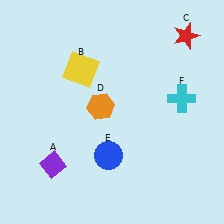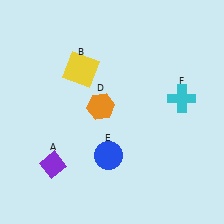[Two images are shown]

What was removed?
The red star (C) was removed in Image 2.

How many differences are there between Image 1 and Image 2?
There is 1 difference between the two images.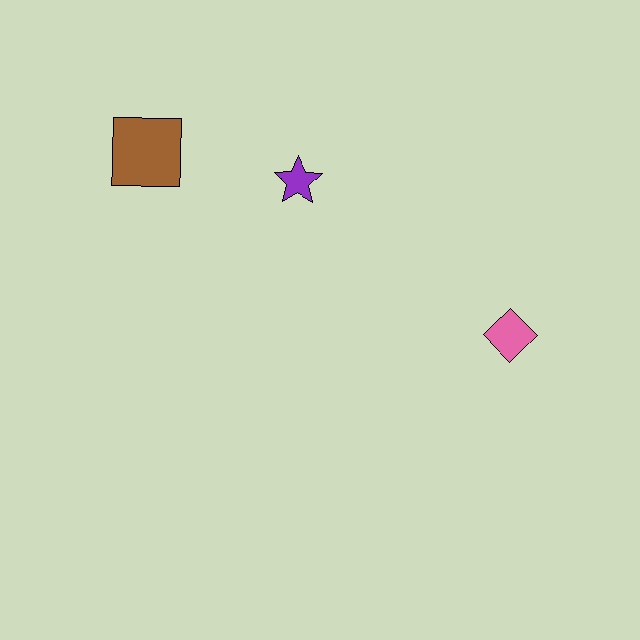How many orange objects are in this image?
There are no orange objects.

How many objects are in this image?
There are 3 objects.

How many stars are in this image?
There is 1 star.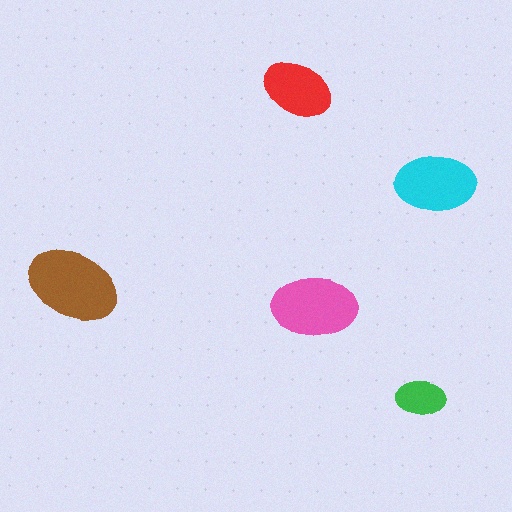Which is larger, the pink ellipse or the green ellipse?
The pink one.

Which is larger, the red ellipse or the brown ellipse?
The brown one.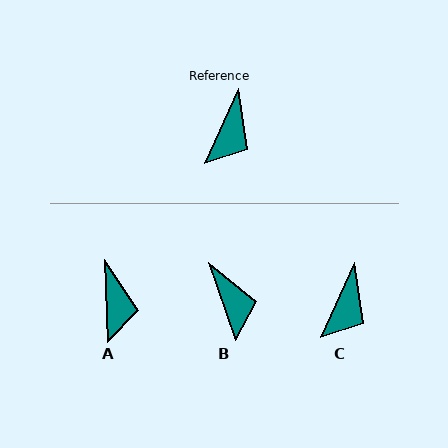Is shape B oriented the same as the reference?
No, it is off by about 43 degrees.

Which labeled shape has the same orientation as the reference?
C.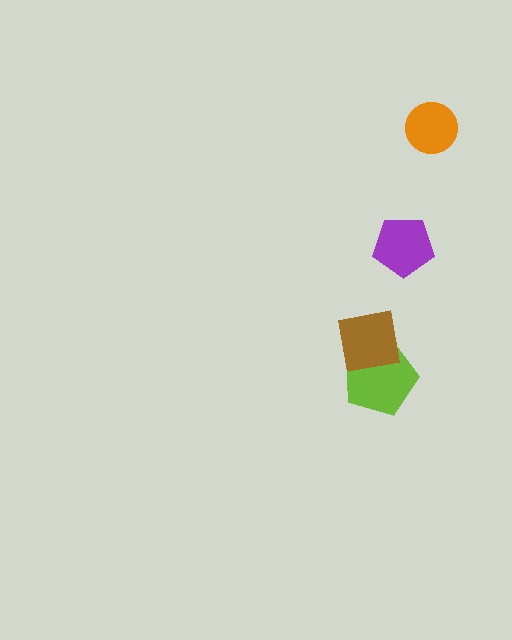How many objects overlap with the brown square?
1 object overlaps with the brown square.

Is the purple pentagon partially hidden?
No, no other shape covers it.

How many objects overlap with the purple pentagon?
0 objects overlap with the purple pentagon.